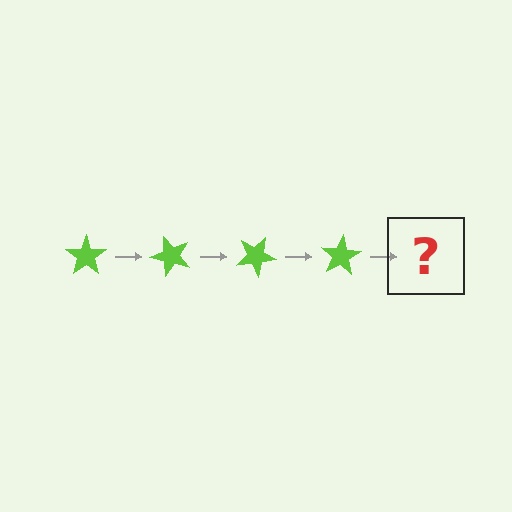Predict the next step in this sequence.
The next step is a lime star rotated 200 degrees.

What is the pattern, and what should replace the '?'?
The pattern is that the star rotates 50 degrees each step. The '?' should be a lime star rotated 200 degrees.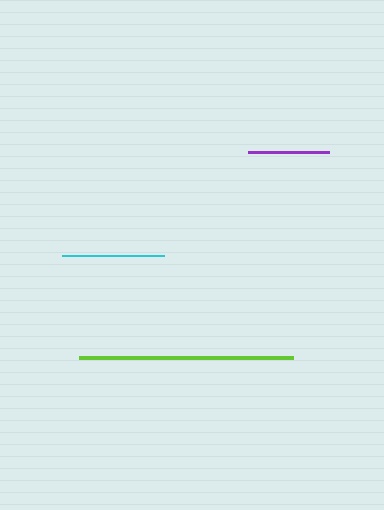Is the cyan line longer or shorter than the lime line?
The lime line is longer than the cyan line.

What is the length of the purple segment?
The purple segment is approximately 81 pixels long.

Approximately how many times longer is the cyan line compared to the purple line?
The cyan line is approximately 1.3 times the length of the purple line.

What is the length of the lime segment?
The lime segment is approximately 214 pixels long.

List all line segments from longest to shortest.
From longest to shortest: lime, cyan, purple.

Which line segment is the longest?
The lime line is the longest at approximately 214 pixels.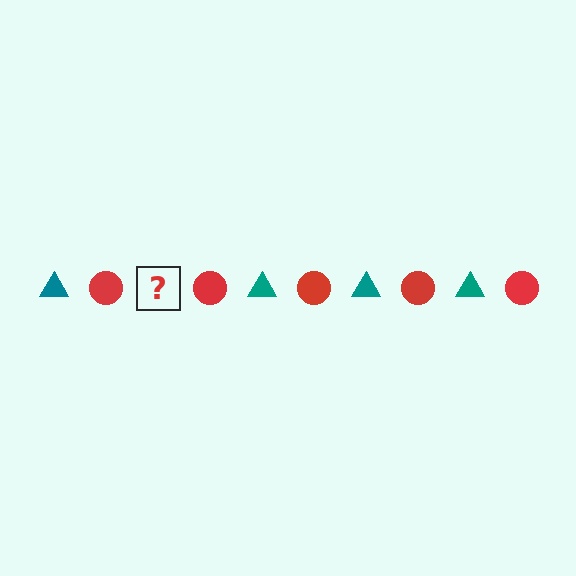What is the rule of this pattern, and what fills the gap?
The rule is that the pattern alternates between teal triangle and red circle. The gap should be filled with a teal triangle.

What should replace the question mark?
The question mark should be replaced with a teal triangle.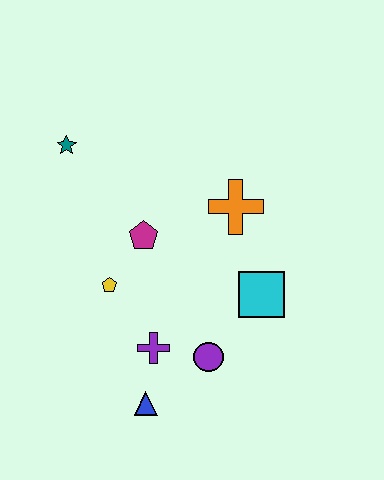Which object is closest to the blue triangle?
The purple cross is closest to the blue triangle.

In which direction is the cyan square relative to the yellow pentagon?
The cyan square is to the right of the yellow pentagon.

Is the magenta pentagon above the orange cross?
No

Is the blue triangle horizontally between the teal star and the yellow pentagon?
No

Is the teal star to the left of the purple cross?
Yes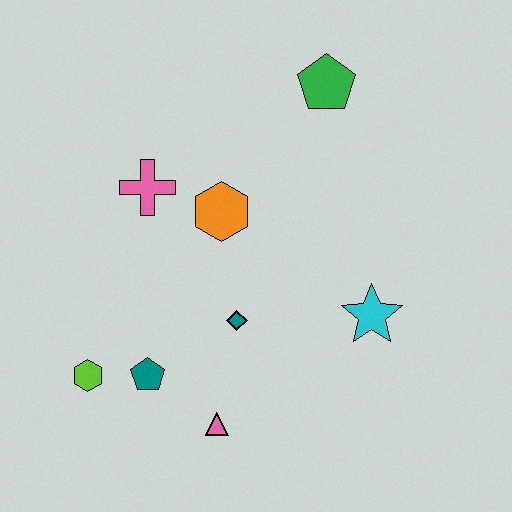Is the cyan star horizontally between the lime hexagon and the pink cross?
No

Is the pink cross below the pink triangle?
No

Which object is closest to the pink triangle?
The teal pentagon is closest to the pink triangle.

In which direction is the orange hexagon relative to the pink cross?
The orange hexagon is to the right of the pink cross.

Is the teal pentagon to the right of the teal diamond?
No